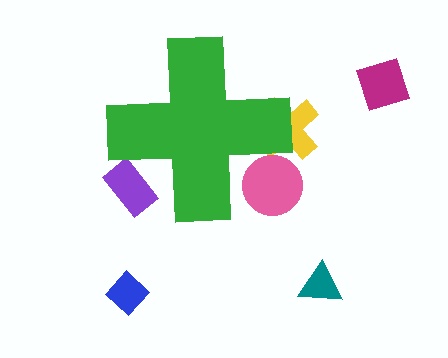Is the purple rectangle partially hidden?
Yes, the purple rectangle is partially hidden behind the green cross.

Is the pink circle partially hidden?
Yes, the pink circle is partially hidden behind the green cross.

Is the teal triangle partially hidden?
No, the teal triangle is fully visible.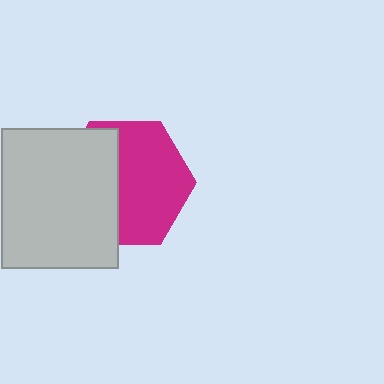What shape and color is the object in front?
The object in front is a light gray rectangle.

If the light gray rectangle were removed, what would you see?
You would see the complete magenta hexagon.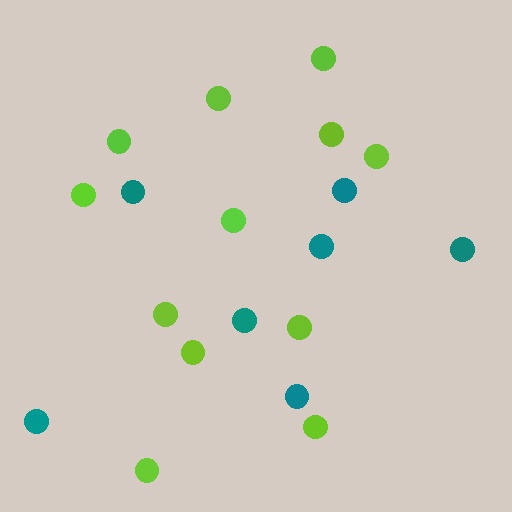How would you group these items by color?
There are 2 groups: one group of lime circles (12) and one group of teal circles (7).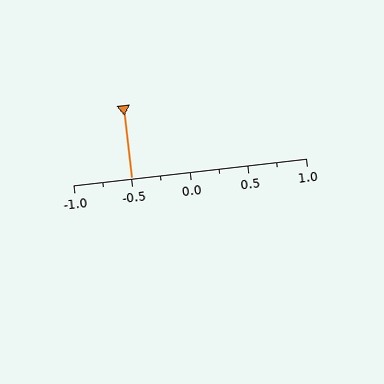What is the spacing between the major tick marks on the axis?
The major ticks are spaced 0.5 apart.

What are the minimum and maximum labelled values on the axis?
The axis runs from -1.0 to 1.0.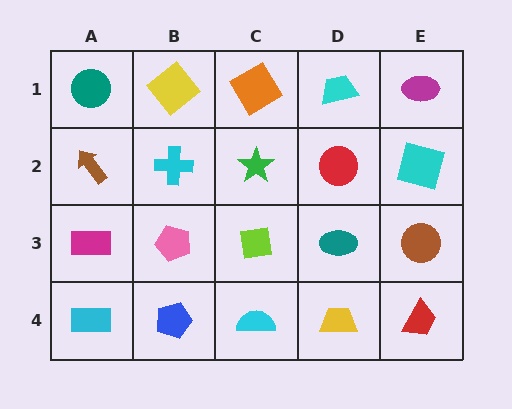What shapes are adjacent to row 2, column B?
A yellow diamond (row 1, column B), a pink pentagon (row 3, column B), a brown arrow (row 2, column A), a green star (row 2, column C).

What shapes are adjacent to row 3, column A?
A brown arrow (row 2, column A), a cyan rectangle (row 4, column A), a pink pentagon (row 3, column B).